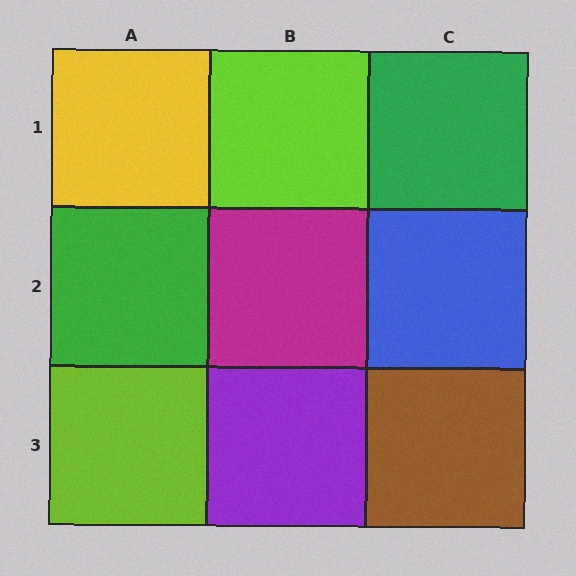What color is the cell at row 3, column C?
Brown.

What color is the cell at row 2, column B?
Magenta.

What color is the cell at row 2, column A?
Green.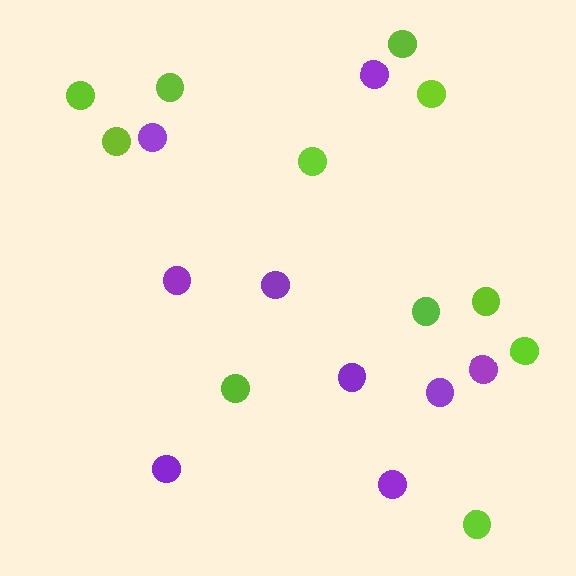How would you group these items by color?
There are 2 groups: one group of lime circles (11) and one group of purple circles (9).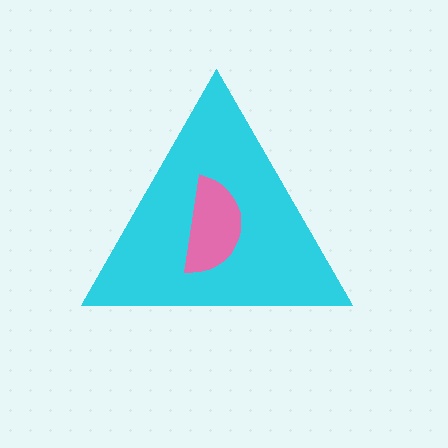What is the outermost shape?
The cyan triangle.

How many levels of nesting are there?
2.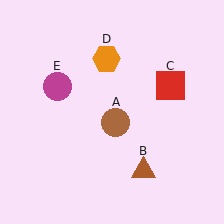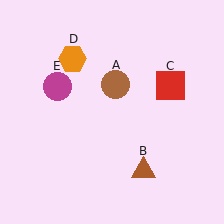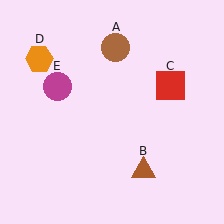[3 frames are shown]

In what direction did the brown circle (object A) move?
The brown circle (object A) moved up.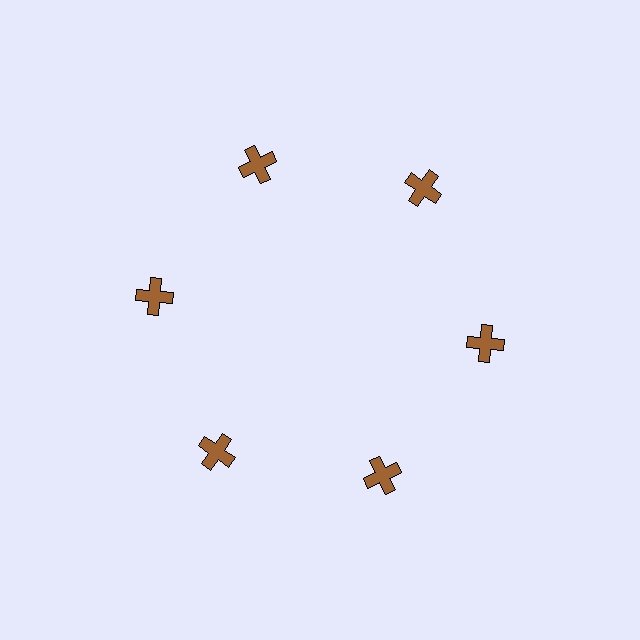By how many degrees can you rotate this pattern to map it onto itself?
The pattern maps onto itself every 60 degrees of rotation.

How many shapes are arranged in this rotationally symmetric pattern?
There are 6 shapes, arranged in 6 groups of 1.